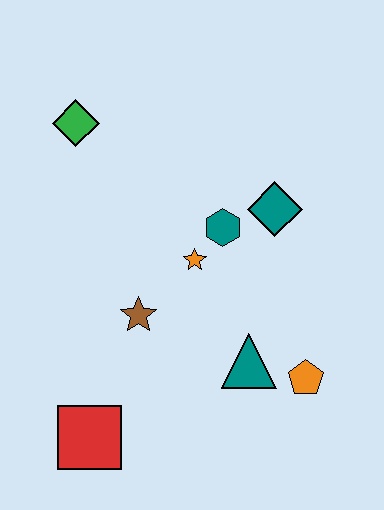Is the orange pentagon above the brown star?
No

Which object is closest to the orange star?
The teal hexagon is closest to the orange star.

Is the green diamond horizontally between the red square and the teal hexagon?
No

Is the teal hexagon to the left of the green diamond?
No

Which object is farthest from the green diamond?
The orange pentagon is farthest from the green diamond.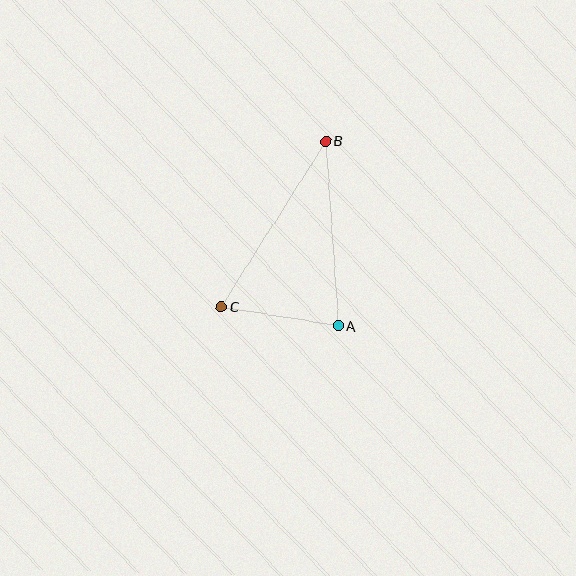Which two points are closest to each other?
Points A and C are closest to each other.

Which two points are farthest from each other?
Points B and C are farthest from each other.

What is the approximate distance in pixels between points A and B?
The distance between A and B is approximately 185 pixels.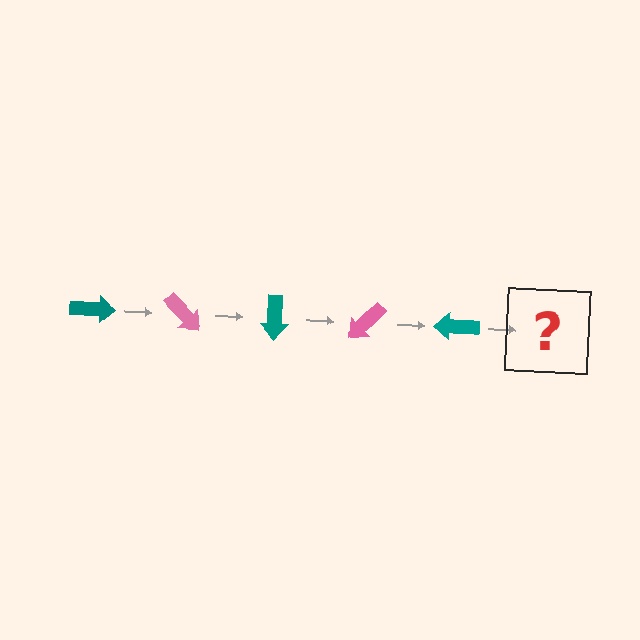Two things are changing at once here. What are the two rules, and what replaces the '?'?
The two rules are that it rotates 45 degrees each step and the color cycles through teal and pink. The '?' should be a pink arrow, rotated 225 degrees from the start.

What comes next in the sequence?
The next element should be a pink arrow, rotated 225 degrees from the start.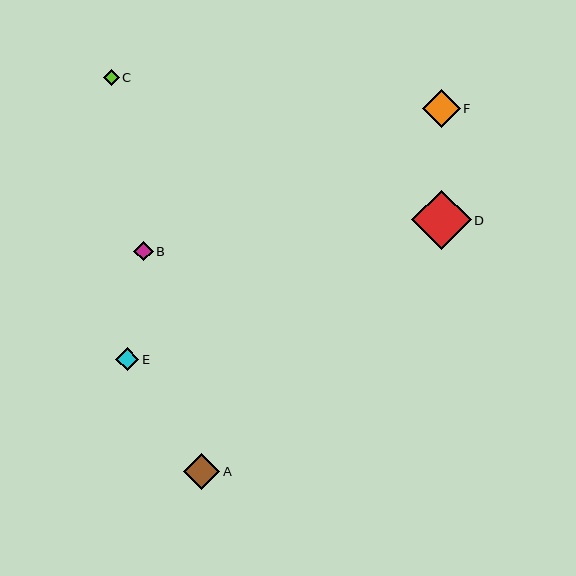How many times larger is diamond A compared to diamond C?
Diamond A is approximately 2.3 times the size of diamond C.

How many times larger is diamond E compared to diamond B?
Diamond E is approximately 1.2 times the size of diamond B.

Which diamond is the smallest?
Diamond C is the smallest with a size of approximately 16 pixels.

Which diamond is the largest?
Diamond D is the largest with a size of approximately 59 pixels.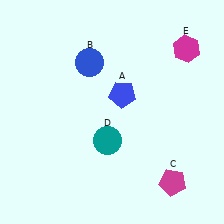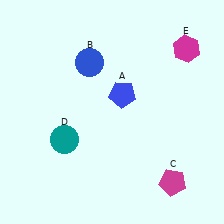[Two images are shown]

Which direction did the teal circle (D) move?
The teal circle (D) moved left.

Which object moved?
The teal circle (D) moved left.